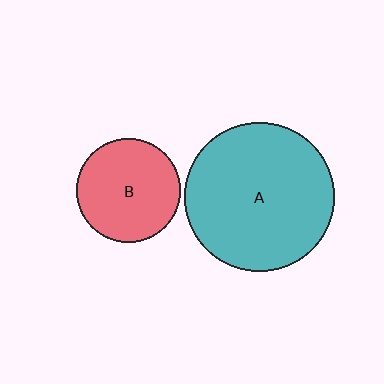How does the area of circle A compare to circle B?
Approximately 2.0 times.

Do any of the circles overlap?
No, none of the circles overlap.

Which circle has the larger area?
Circle A (teal).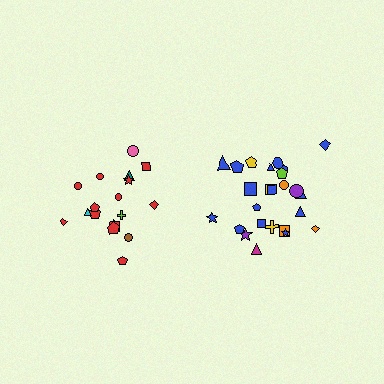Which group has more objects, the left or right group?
The right group.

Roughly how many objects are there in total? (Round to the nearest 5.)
Roughly 45 objects in total.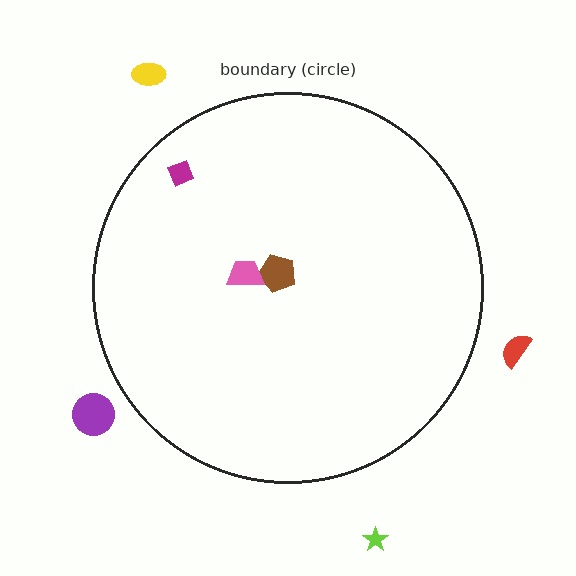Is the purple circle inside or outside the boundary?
Outside.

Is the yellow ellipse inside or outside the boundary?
Outside.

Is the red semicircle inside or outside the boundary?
Outside.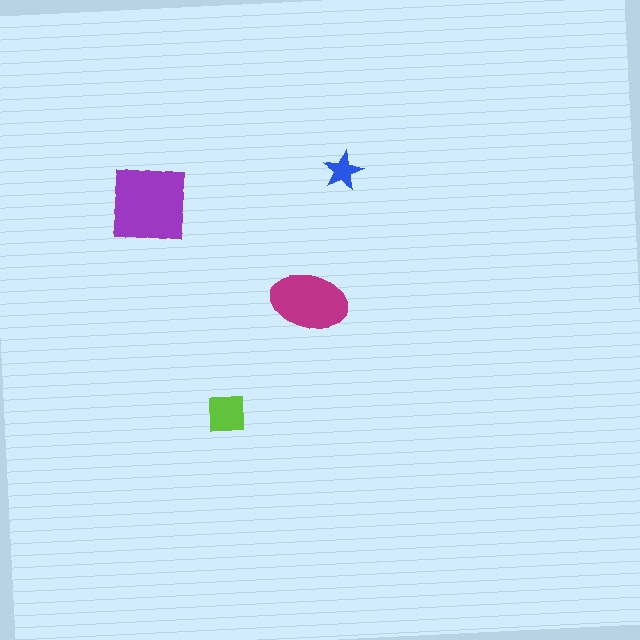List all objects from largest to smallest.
The purple square, the magenta ellipse, the lime square, the blue star.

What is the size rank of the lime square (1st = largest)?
3rd.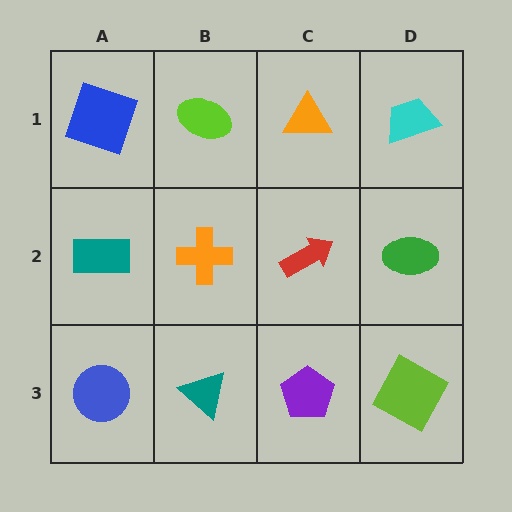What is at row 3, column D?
A lime square.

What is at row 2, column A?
A teal rectangle.